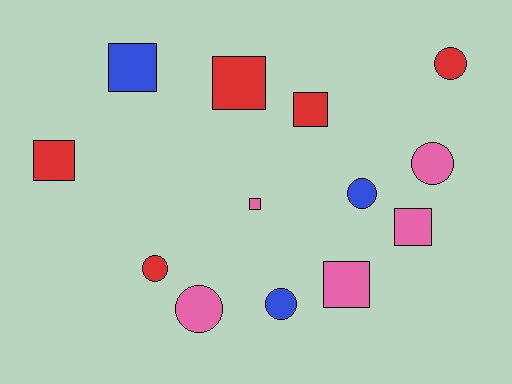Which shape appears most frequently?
Square, with 7 objects.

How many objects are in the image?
There are 13 objects.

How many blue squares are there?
There is 1 blue square.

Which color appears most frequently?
Pink, with 5 objects.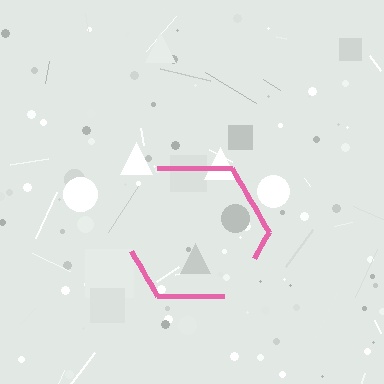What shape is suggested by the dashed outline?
The dashed outline suggests a hexagon.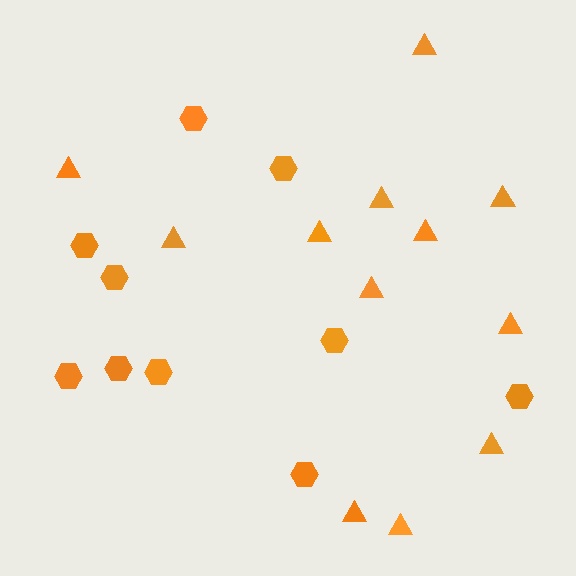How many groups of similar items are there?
There are 2 groups: one group of triangles (12) and one group of hexagons (10).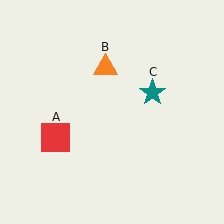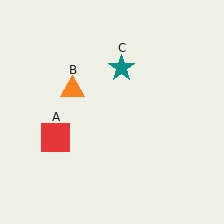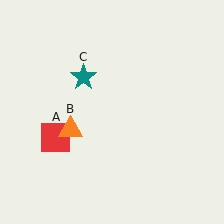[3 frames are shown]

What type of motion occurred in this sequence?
The orange triangle (object B), teal star (object C) rotated counterclockwise around the center of the scene.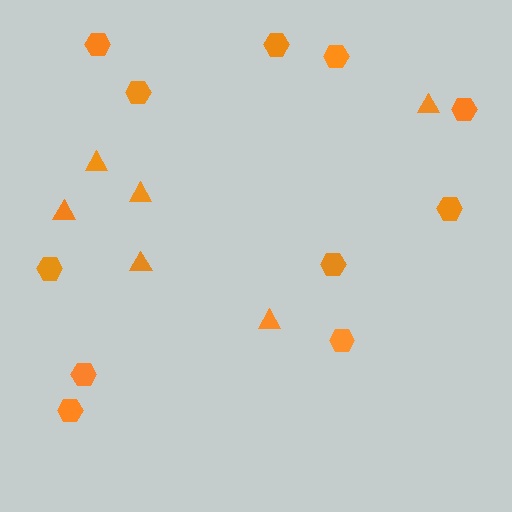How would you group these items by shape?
There are 2 groups: one group of hexagons (11) and one group of triangles (6).